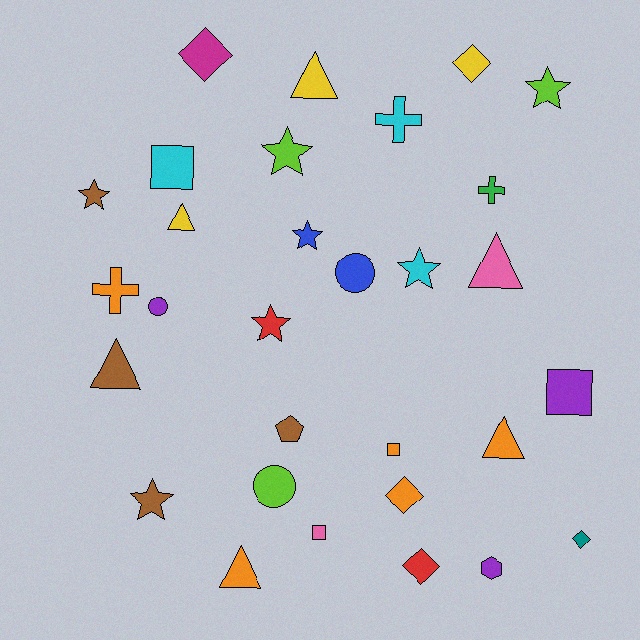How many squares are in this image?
There are 4 squares.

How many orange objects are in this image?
There are 5 orange objects.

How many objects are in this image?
There are 30 objects.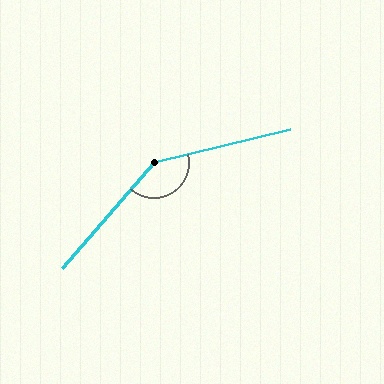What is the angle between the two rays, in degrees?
Approximately 145 degrees.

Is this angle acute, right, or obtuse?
It is obtuse.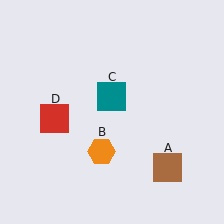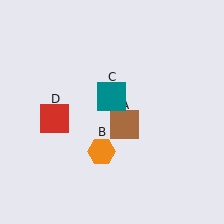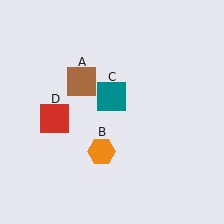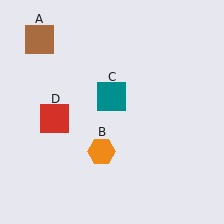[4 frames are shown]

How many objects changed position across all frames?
1 object changed position: brown square (object A).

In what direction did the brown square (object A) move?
The brown square (object A) moved up and to the left.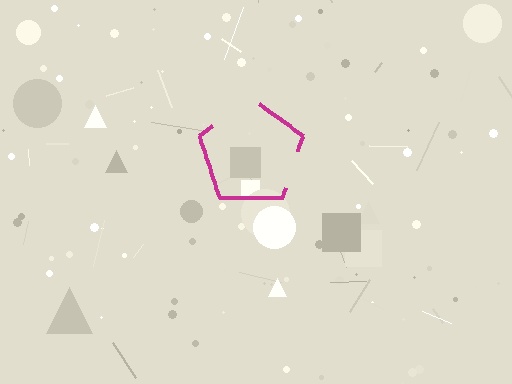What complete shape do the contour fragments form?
The contour fragments form a pentagon.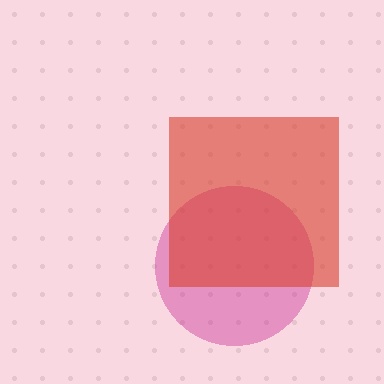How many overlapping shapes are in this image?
There are 2 overlapping shapes in the image.